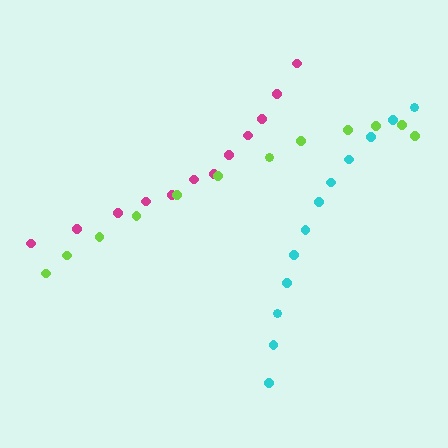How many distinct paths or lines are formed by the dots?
There are 3 distinct paths.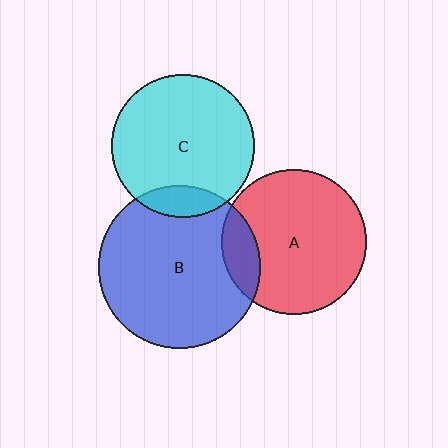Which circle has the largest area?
Circle B (blue).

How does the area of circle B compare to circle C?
Approximately 1.3 times.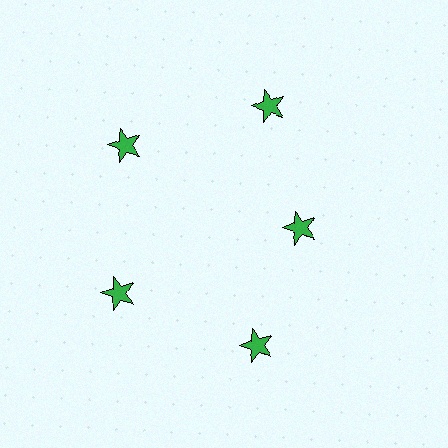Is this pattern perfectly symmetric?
No. The 5 green stars are arranged in a ring, but one element near the 3 o'clock position is pulled inward toward the center, breaking the 5-fold rotational symmetry.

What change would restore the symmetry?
The symmetry would be restored by moving it outward, back onto the ring so that all 5 stars sit at equal angles and equal distance from the center.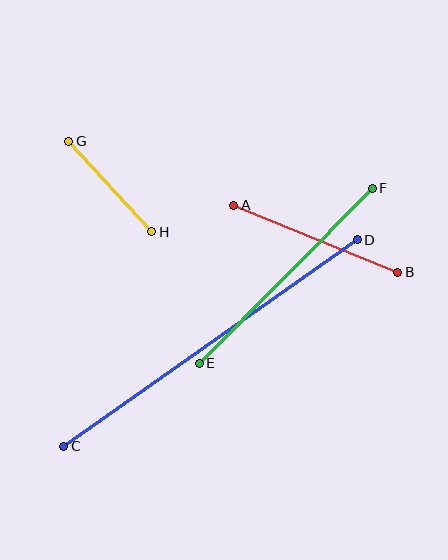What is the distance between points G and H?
The distance is approximately 123 pixels.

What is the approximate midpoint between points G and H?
The midpoint is at approximately (110, 186) pixels.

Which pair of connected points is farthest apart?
Points C and D are farthest apart.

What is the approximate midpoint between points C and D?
The midpoint is at approximately (210, 343) pixels.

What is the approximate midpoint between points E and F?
The midpoint is at approximately (286, 276) pixels.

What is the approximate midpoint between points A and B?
The midpoint is at approximately (316, 239) pixels.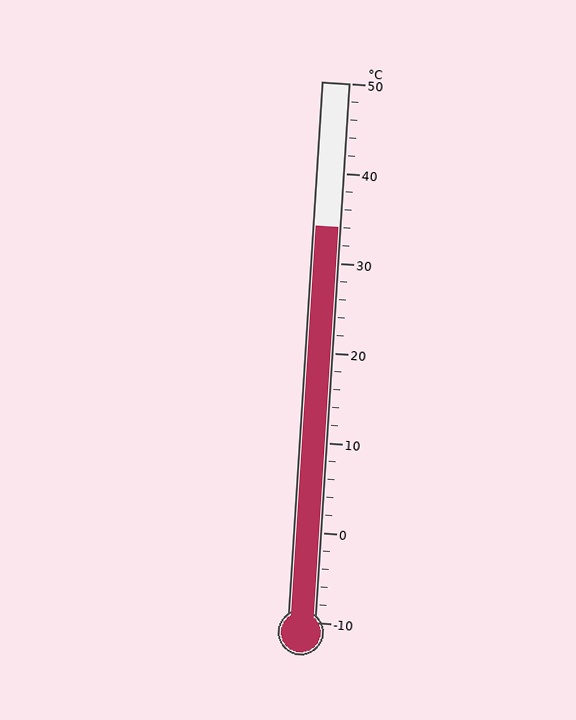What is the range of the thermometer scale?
The thermometer scale ranges from -10°C to 50°C.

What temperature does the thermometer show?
The thermometer shows approximately 34°C.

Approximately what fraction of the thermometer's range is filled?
The thermometer is filled to approximately 75% of its range.